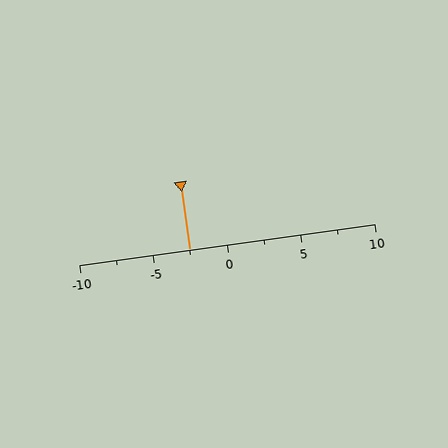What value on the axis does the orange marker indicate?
The marker indicates approximately -2.5.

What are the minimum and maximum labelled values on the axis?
The axis runs from -10 to 10.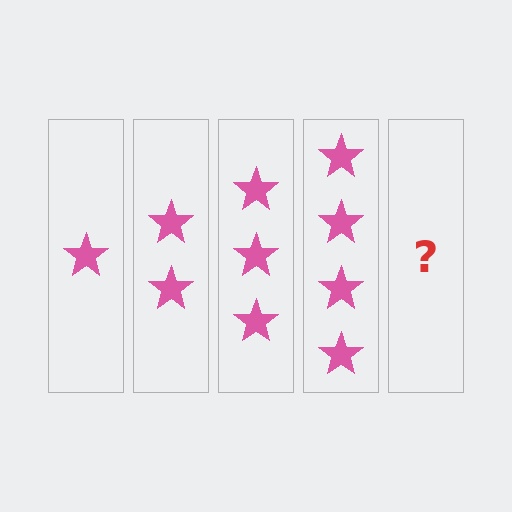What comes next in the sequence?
The next element should be 5 stars.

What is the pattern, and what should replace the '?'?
The pattern is that each step adds one more star. The '?' should be 5 stars.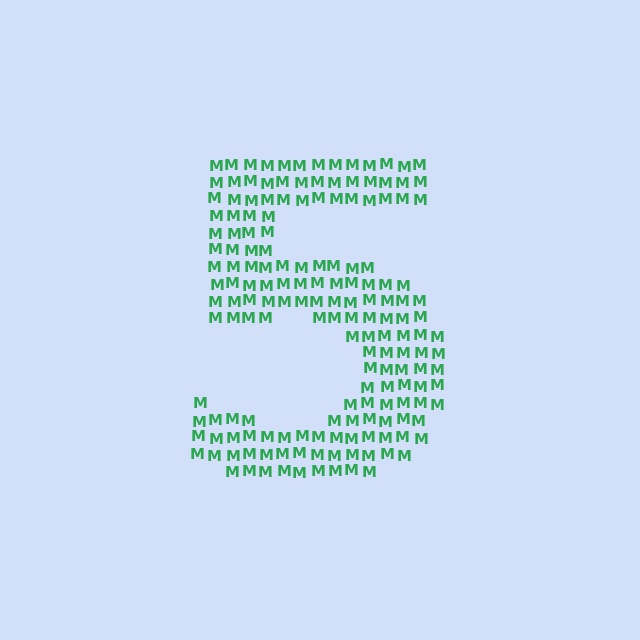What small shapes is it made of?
It is made of small letter M's.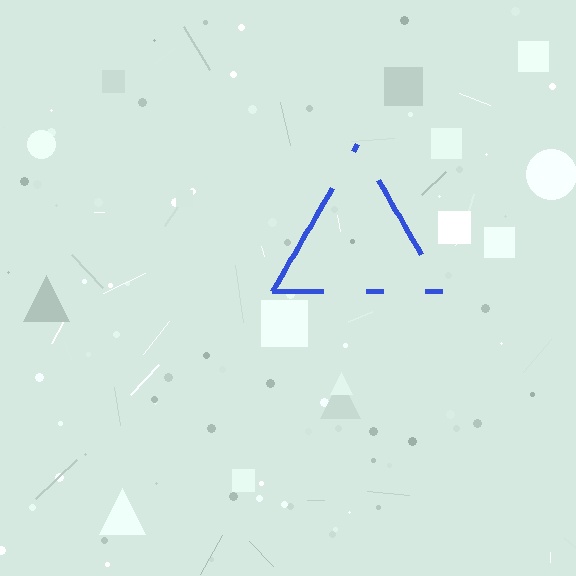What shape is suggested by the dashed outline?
The dashed outline suggests a triangle.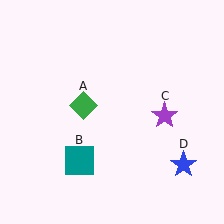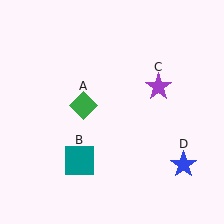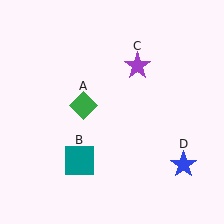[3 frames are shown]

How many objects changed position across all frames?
1 object changed position: purple star (object C).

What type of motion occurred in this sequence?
The purple star (object C) rotated counterclockwise around the center of the scene.